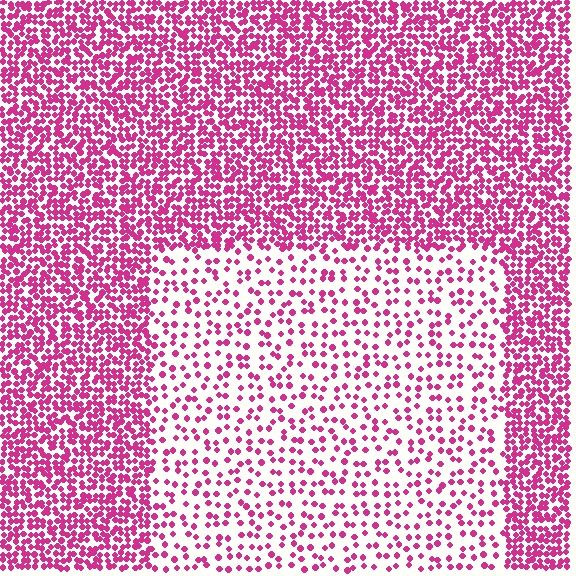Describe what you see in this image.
The image contains small magenta elements arranged at two different densities. A rectangle-shaped region is visible where the elements are less densely packed than the surrounding area.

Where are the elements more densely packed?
The elements are more densely packed outside the rectangle boundary.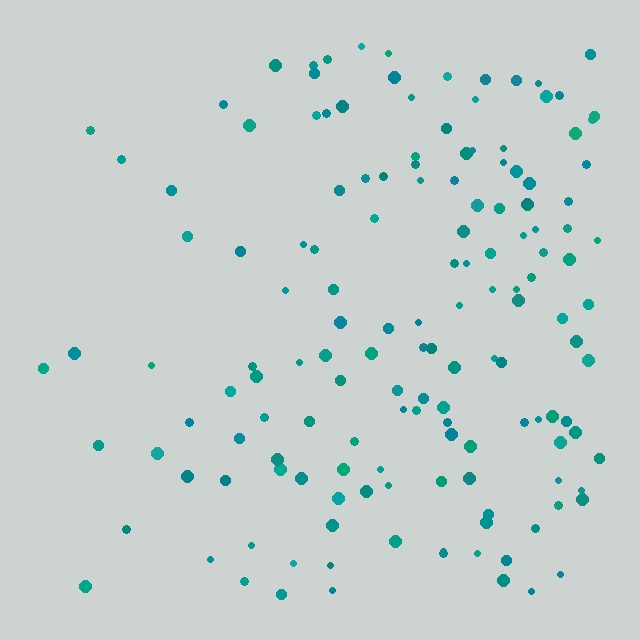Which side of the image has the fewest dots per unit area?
The left.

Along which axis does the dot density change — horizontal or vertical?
Horizontal.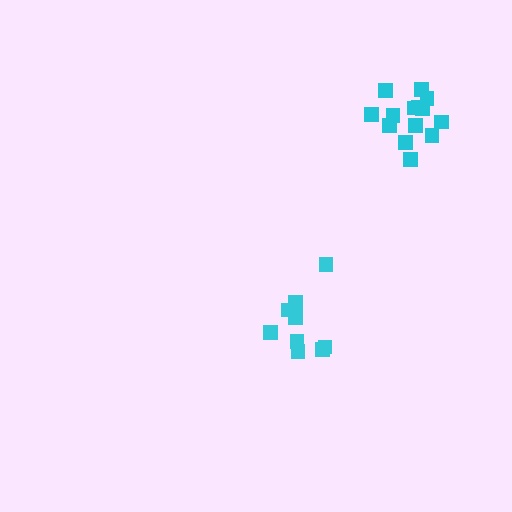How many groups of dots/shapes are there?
There are 2 groups.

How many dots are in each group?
Group 1: 14 dots, Group 2: 9 dots (23 total).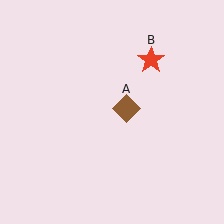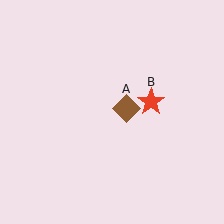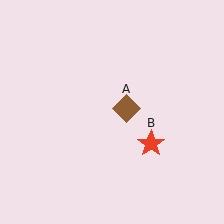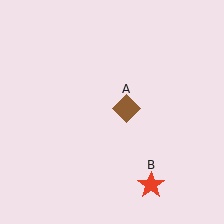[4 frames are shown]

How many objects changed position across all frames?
1 object changed position: red star (object B).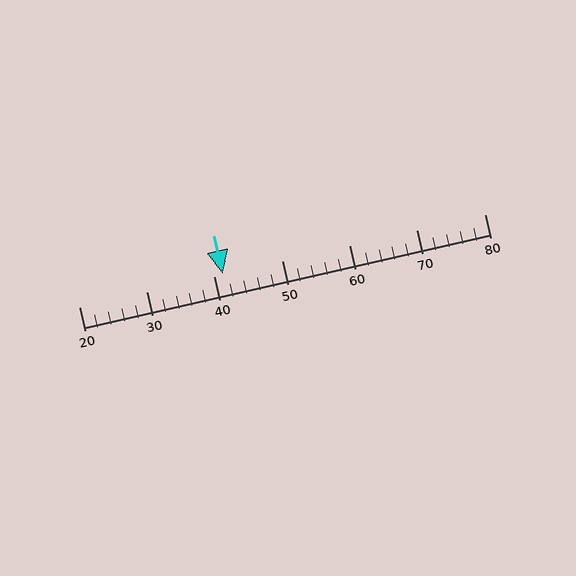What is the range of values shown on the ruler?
The ruler shows values from 20 to 80.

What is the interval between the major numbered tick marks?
The major tick marks are spaced 10 units apart.